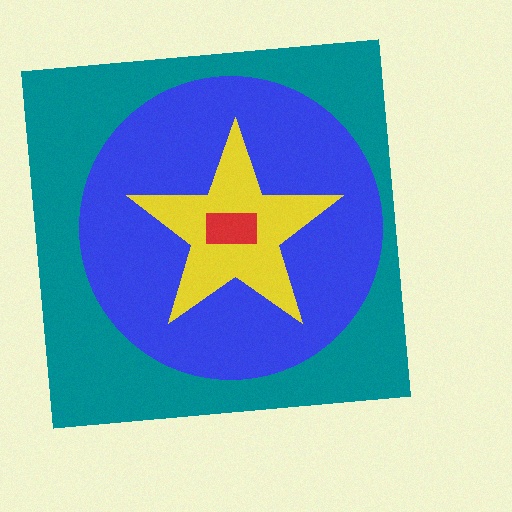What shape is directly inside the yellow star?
The red rectangle.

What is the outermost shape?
The teal square.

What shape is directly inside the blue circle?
The yellow star.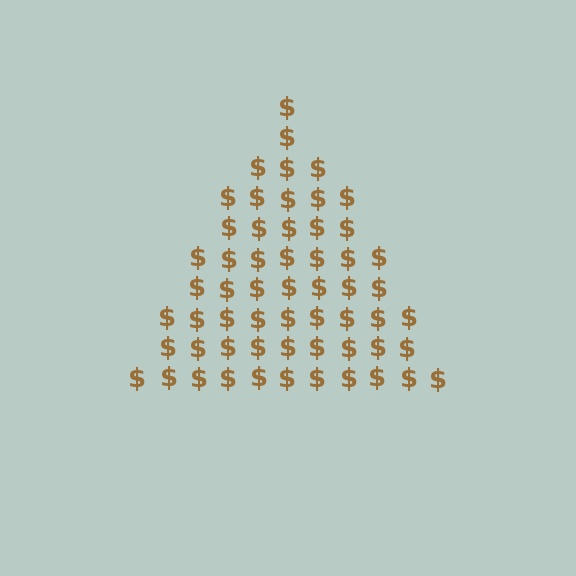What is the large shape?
The large shape is a triangle.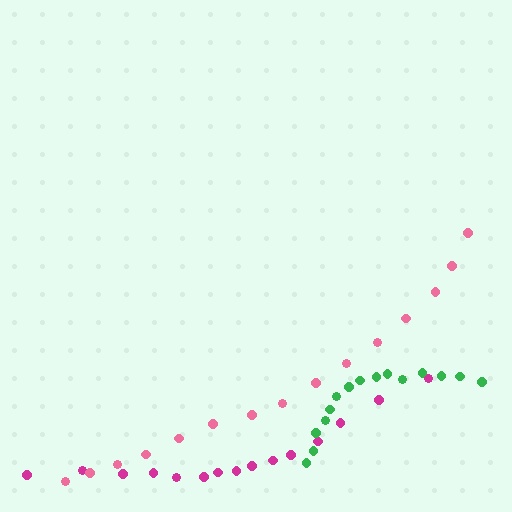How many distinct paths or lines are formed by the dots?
There are 3 distinct paths.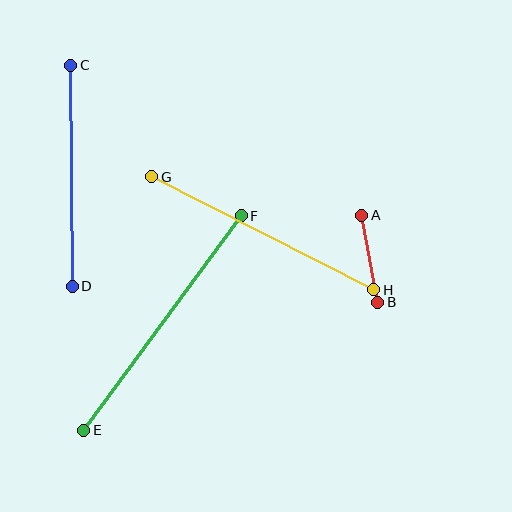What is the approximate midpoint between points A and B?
The midpoint is at approximately (370, 259) pixels.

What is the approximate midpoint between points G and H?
The midpoint is at approximately (263, 233) pixels.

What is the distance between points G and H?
The distance is approximately 249 pixels.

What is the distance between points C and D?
The distance is approximately 221 pixels.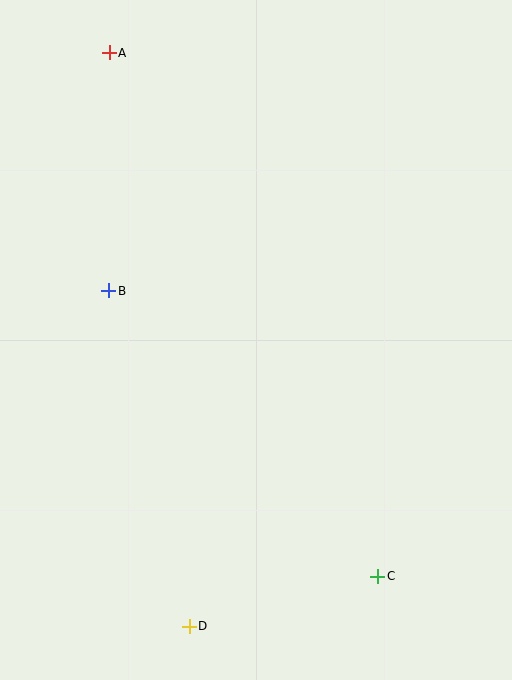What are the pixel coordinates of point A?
Point A is at (109, 53).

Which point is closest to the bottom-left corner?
Point D is closest to the bottom-left corner.